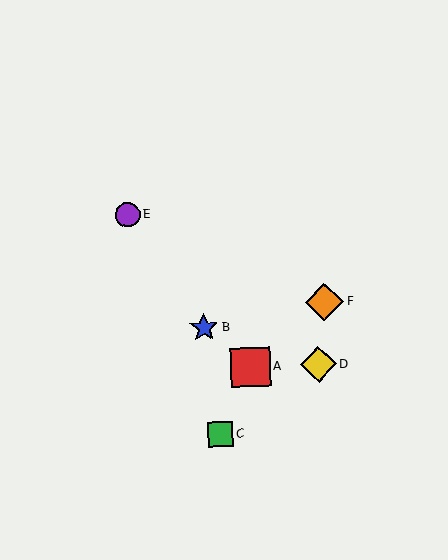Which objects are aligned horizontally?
Objects A, D are aligned horizontally.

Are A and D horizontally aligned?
Yes, both are at y≈367.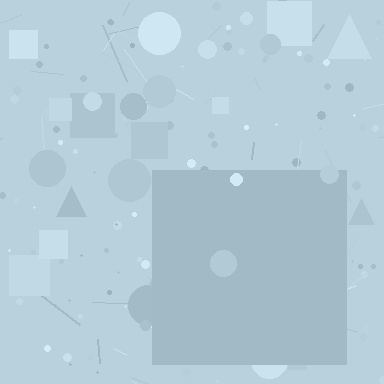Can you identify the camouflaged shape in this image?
The camouflaged shape is a square.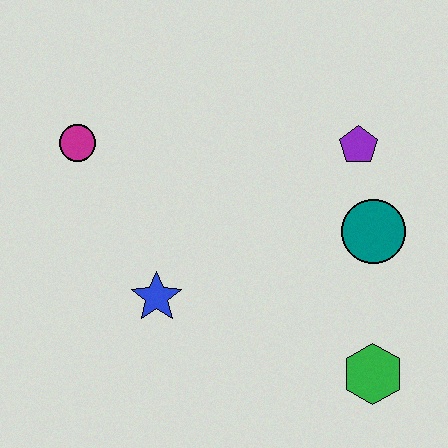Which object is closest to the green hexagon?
The teal circle is closest to the green hexagon.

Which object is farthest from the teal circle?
The magenta circle is farthest from the teal circle.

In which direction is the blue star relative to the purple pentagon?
The blue star is to the left of the purple pentagon.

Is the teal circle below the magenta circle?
Yes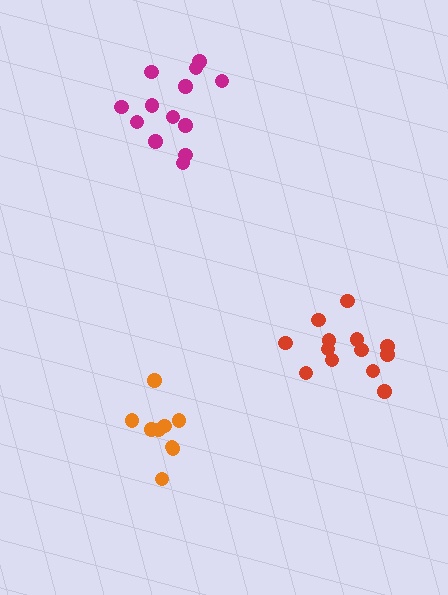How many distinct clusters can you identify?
There are 3 distinct clusters.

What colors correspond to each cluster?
The clusters are colored: magenta, red, orange.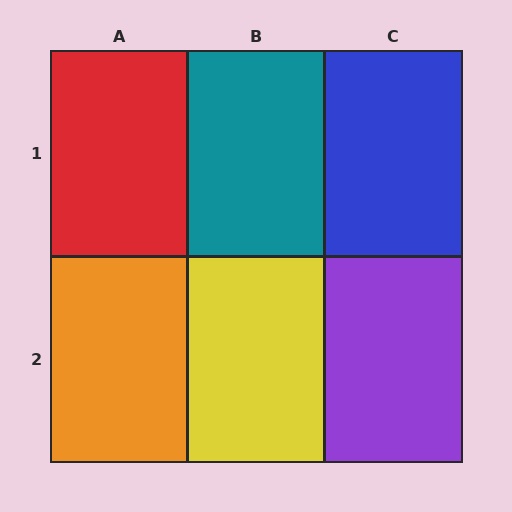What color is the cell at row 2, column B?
Yellow.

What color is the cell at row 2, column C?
Purple.